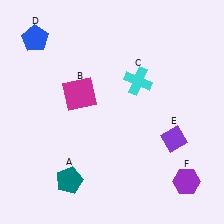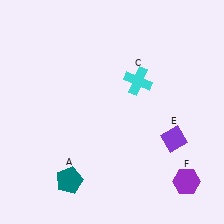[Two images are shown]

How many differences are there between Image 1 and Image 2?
There are 2 differences between the two images.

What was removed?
The magenta square (B), the blue pentagon (D) were removed in Image 2.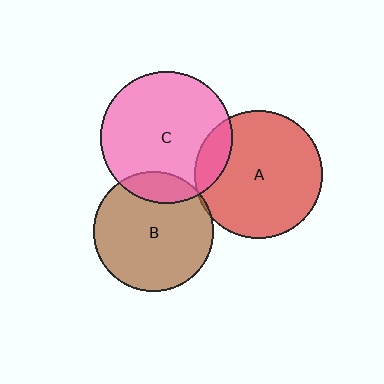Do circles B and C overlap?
Yes.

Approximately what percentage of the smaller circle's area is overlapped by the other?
Approximately 15%.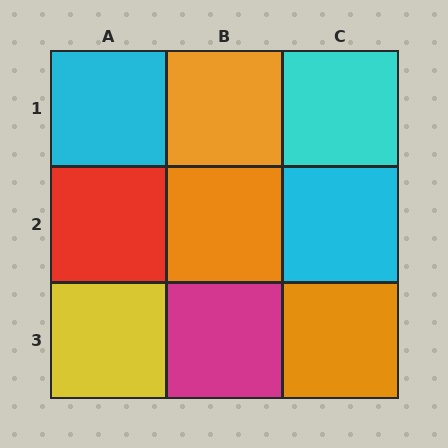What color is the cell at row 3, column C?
Orange.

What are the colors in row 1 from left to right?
Cyan, orange, cyan.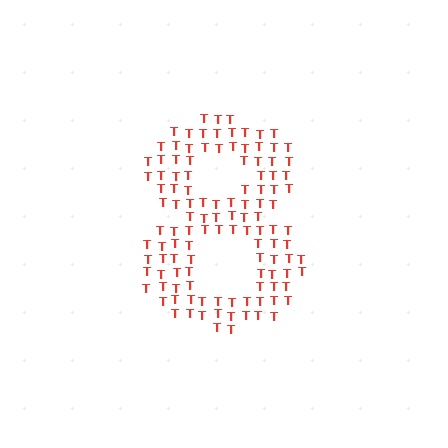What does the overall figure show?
The overall figure shows the digit 8.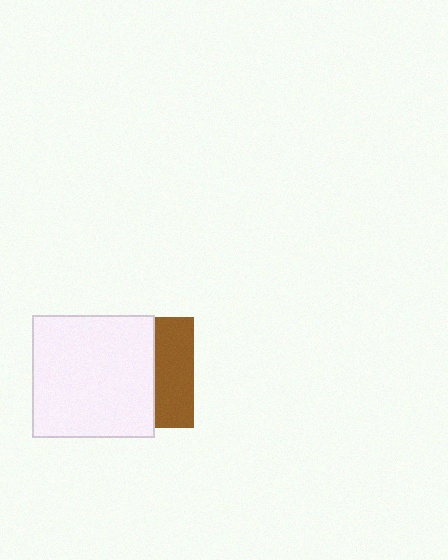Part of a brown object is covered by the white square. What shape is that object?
It is a square.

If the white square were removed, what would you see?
You would see the complete brown square.